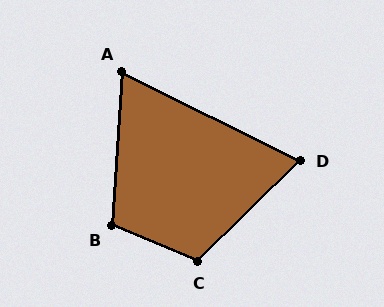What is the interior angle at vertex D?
Approximately 71 degrees (acute).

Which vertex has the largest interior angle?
C, at approximately 113 degrees.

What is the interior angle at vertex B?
Approximately 109 degrees (obtuse).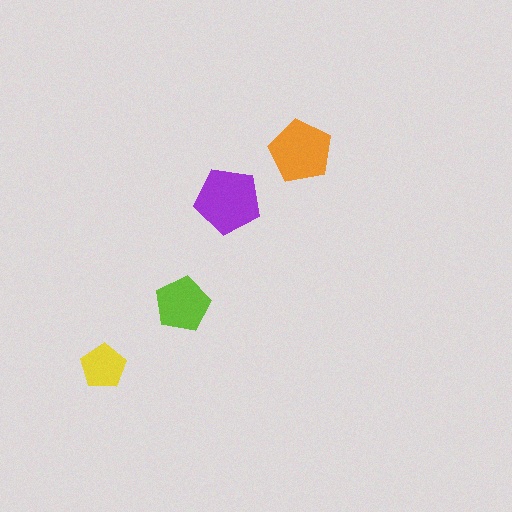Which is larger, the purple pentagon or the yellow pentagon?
The purple one.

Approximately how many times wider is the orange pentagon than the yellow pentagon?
About 1.5 times wider.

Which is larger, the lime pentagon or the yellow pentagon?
The lime one.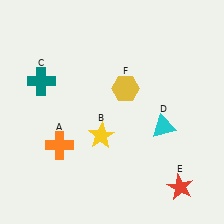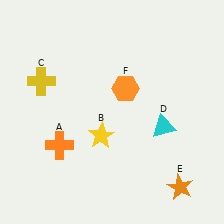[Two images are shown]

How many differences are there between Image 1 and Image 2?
There are 3 differences between the two images.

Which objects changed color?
C changed from teal to yellow. E changed from red to orange. F changed from yellow to orange.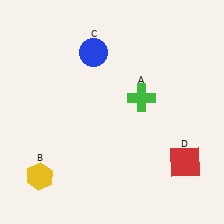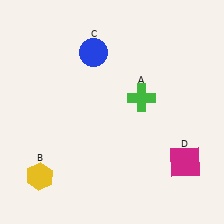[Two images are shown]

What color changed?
The square (D) changed from red in Image 1 to magenta in Image 2.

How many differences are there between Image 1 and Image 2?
There is 1 difference between the two images.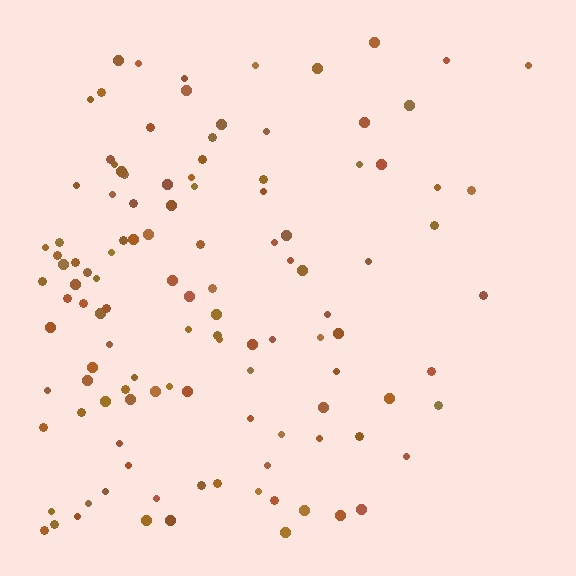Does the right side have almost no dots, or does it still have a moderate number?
Still a moderate number, just noticeably fewer than the left.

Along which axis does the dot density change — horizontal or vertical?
Horizontal.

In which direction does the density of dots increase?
From right to left, with the left side densest.